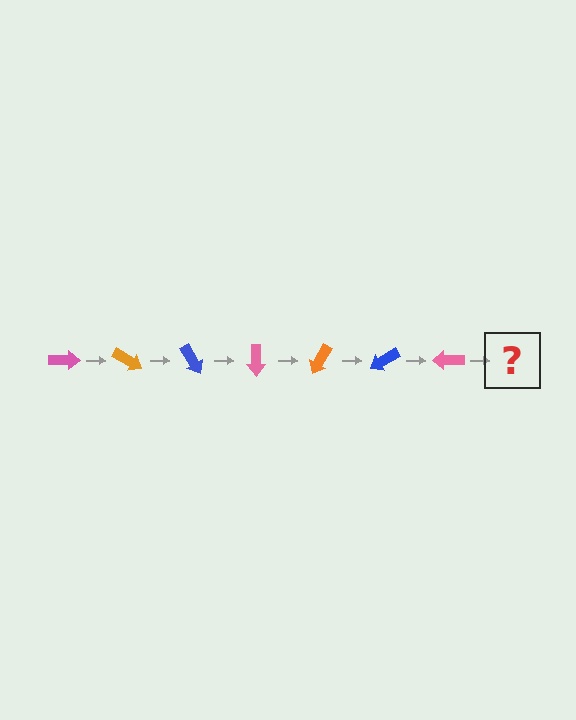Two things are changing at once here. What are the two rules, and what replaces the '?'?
The two rules are that it rotates 30 degrees each step and the color cycles through pink, orange, and blue. The '?' should be an orange arrow, rotated 210 degrees from the start.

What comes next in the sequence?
The next element should be an orange arrow, rotated 210 degrees from the start.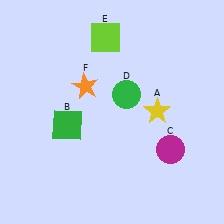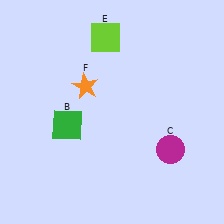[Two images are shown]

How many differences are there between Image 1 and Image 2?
There are 2 differences between the two images.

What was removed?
The green circle (D), the yellow star (A) were removed in Image 2.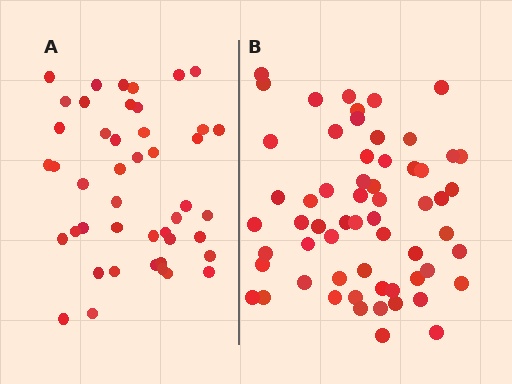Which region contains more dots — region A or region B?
Region B (the right region) has more dots.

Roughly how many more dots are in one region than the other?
Region B has approximately 15 more dots than region A.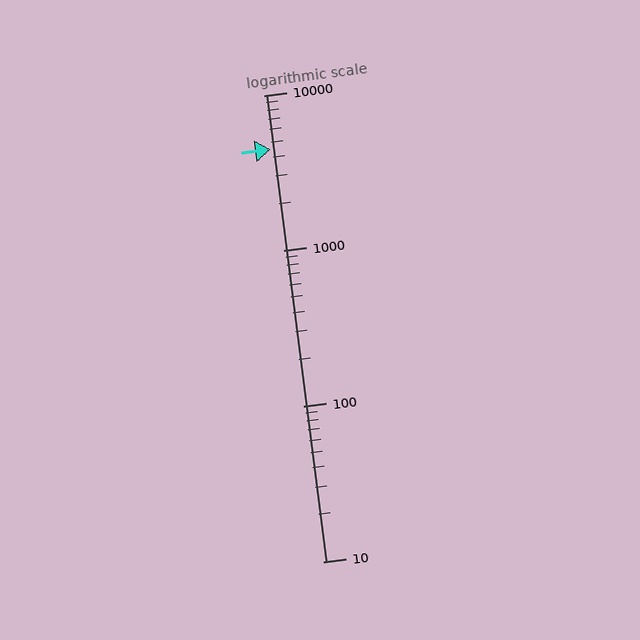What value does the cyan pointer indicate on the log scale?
The pointer indicates approximately 4500.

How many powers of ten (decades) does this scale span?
The scale spans 3 decades, from 10 to 10000.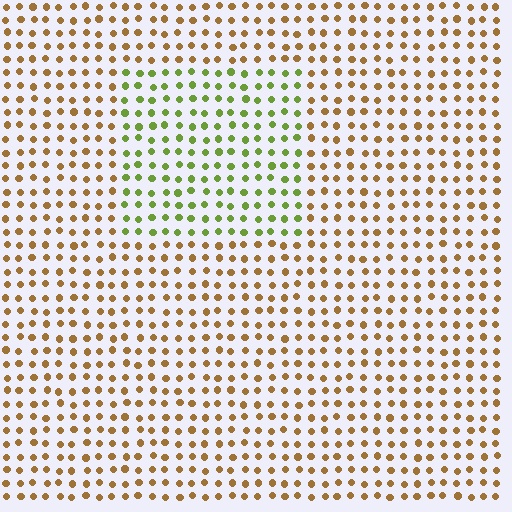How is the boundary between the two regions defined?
The boundary is defined purely by a slight shift in hue (about 55 degrees). Spacing, size, and orientation are identical on both sides.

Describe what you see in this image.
The image is filled with small brown elements in a uniform arrangement. A rectangle-shaped region is visible where the elements are tinted to a slightly different hue, forming a subtle color boundary.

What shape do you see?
I see a rectangle.